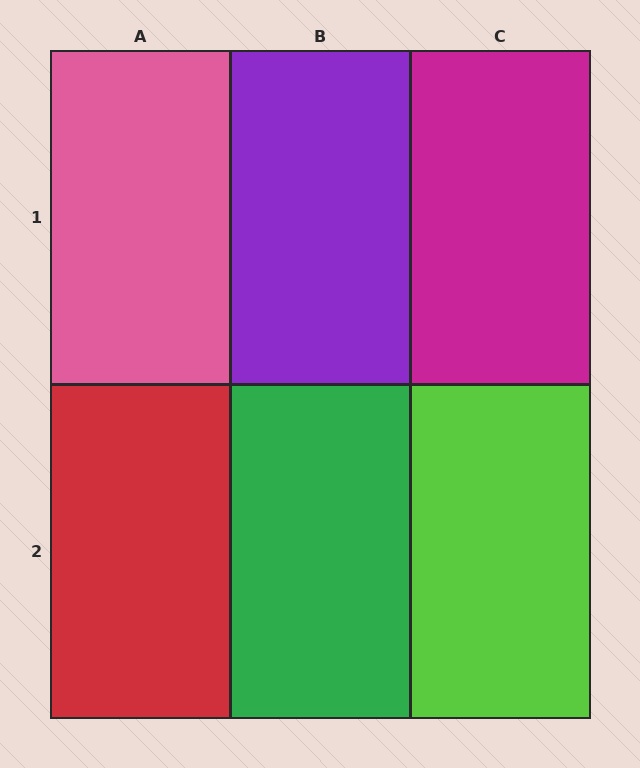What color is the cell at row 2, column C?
Lime.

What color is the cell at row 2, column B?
Green.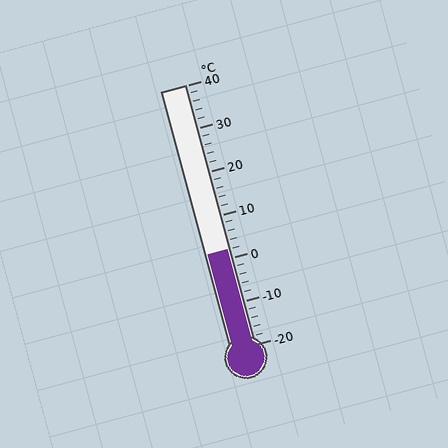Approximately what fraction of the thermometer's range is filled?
The thermometer is filled to approximately 35% of its range.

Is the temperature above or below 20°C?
The temperature is below 20°C.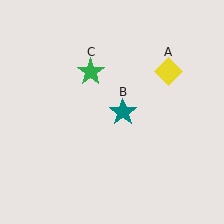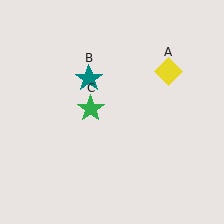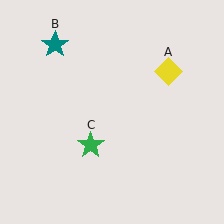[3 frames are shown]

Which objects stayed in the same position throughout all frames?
Yellow diamond (object A) remained stationary.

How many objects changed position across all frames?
2 objects changed position: teal star (object B), green star (object C).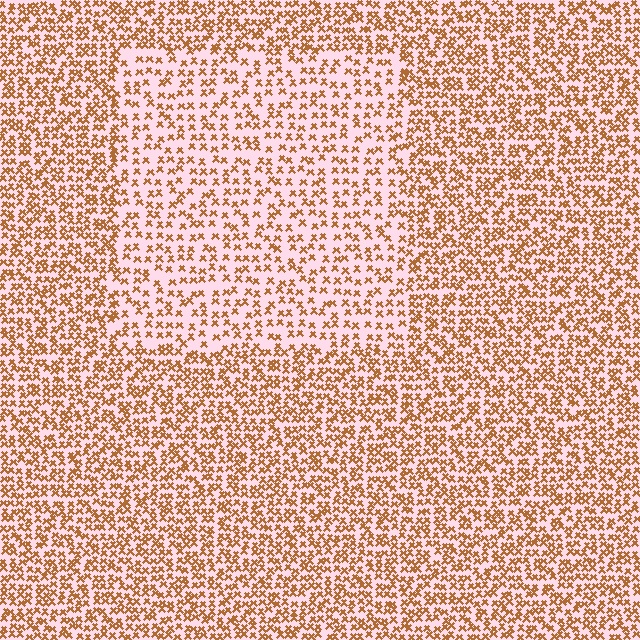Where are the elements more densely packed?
The elements are more densely packed outside the rectangle boundary.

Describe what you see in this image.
The image contains small brown elements arranged at two different densities. A rectangle-shaped region is visible where the elements are less densely packed than the surrounding area.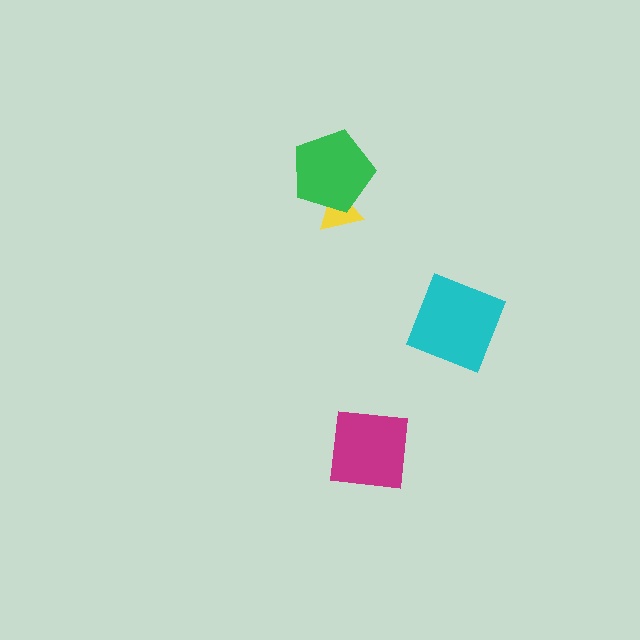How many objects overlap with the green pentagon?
1 object overlaps with the green pentagon.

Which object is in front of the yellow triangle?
The green pentagon is in front of the yellow triangle.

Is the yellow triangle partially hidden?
Yes, it is partially covered by another shape.